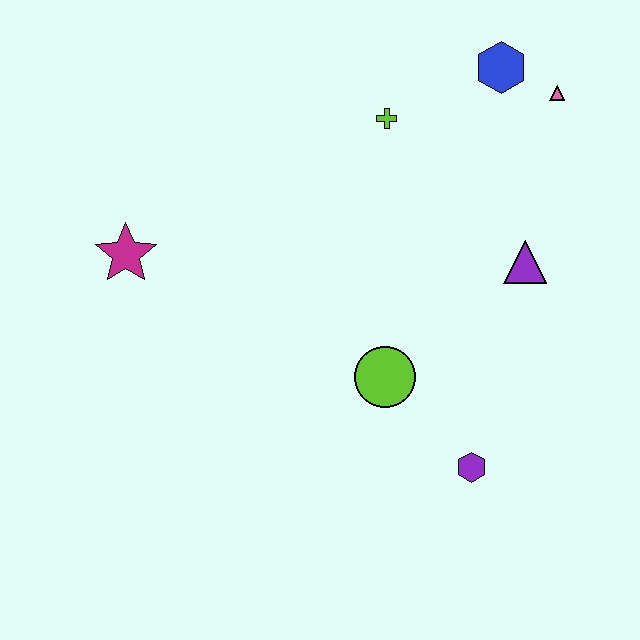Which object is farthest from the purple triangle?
The magenta star is farthest from the purple triangle.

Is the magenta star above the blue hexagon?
No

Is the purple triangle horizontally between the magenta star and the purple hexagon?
No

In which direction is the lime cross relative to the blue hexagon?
The lime cross is to the left of the blue hexagon.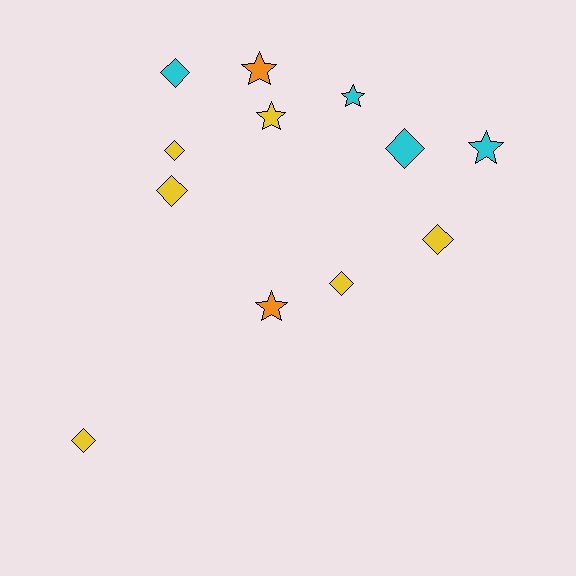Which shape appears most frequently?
Diamond, with 7 objects.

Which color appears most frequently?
Yellow, with 6 objects.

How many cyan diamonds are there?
There are 2 cyan diamonds.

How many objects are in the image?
There are 12 objects.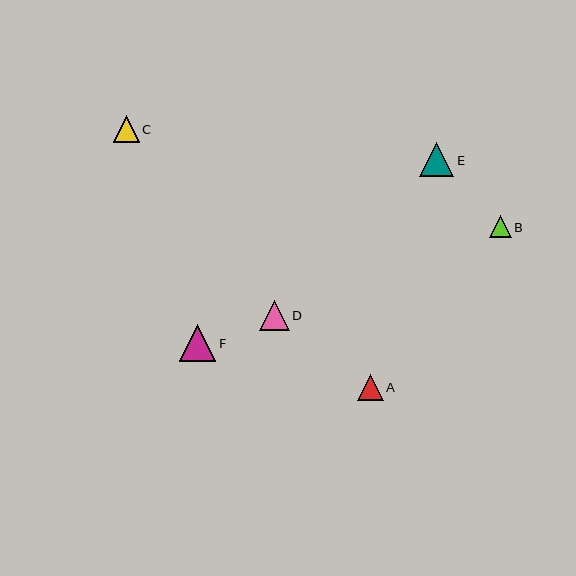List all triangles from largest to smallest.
From largest to smallest: F, E, D, C, A, B.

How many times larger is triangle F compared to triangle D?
Triangle F is approximately 1.2 times the size of triangle D.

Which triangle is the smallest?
Triangle B is the smallest with a size of approximately 22 pixels.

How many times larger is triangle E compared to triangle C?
Triangle E is approximately 1.3 times the size of triangle C.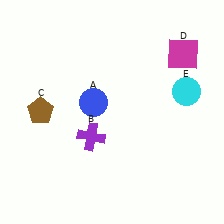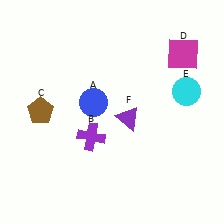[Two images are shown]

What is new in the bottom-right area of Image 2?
A purple triangle (F) was added in the bottom-right area of Image 2.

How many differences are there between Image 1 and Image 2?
There is 1 difference between the two images.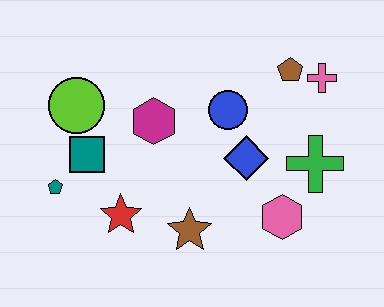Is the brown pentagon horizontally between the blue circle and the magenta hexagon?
No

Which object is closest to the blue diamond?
The blue circle is closest to the blue diamond.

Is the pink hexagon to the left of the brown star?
No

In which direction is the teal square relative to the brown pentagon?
The teal square is to the left of the brown pentagon.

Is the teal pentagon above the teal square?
No